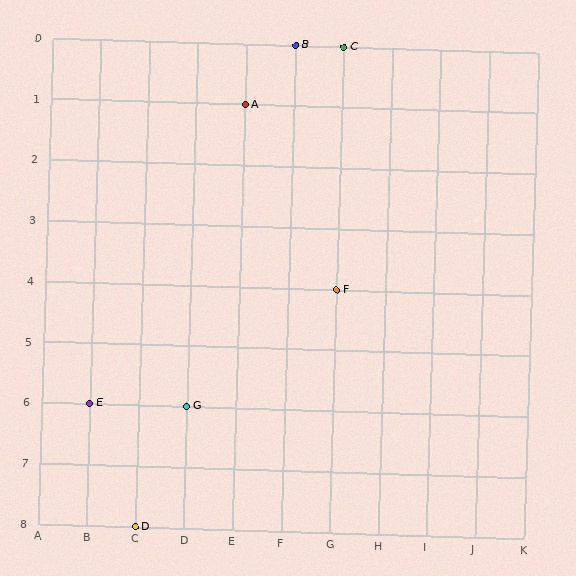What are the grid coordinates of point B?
Point B is at grid coordinates (F, 0).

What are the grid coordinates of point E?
Point E is at grid coordinates (B, 6).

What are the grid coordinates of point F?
Point F is at grid coordinates (G, 4).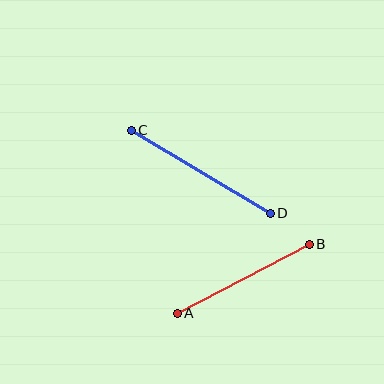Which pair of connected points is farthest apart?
Points C and D are farthest apart.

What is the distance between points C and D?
The distance is approximately 162 pixels.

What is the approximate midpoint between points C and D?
The midpoint is at approximately (201, 172) pixels.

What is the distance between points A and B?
The distance is approximately 149 pixels.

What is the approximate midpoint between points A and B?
The midpoint is at approximately (243, 279) pixels.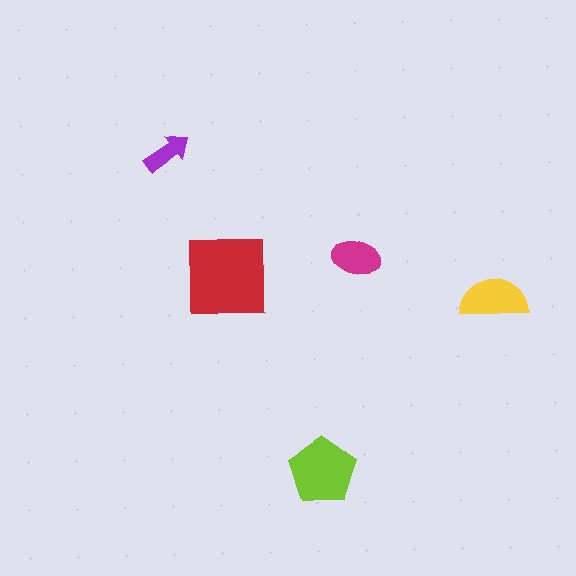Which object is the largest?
The red square.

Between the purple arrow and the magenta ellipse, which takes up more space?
The magenta ellipse.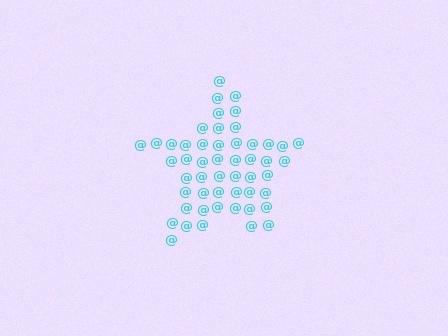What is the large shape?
The large shape is a star.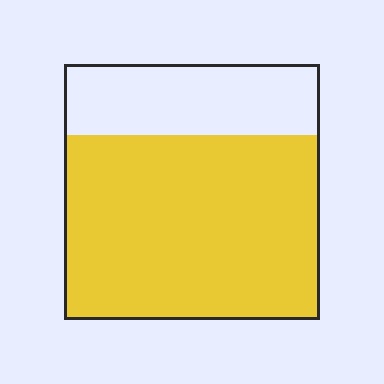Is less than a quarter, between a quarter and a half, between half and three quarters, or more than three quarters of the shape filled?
Between half and three quarters.